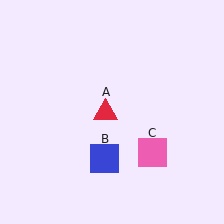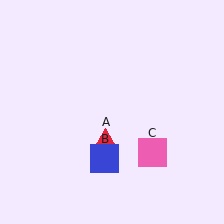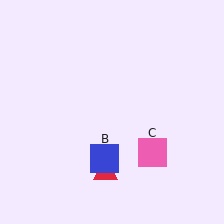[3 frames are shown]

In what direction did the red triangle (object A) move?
The red triangle (object A) moved down.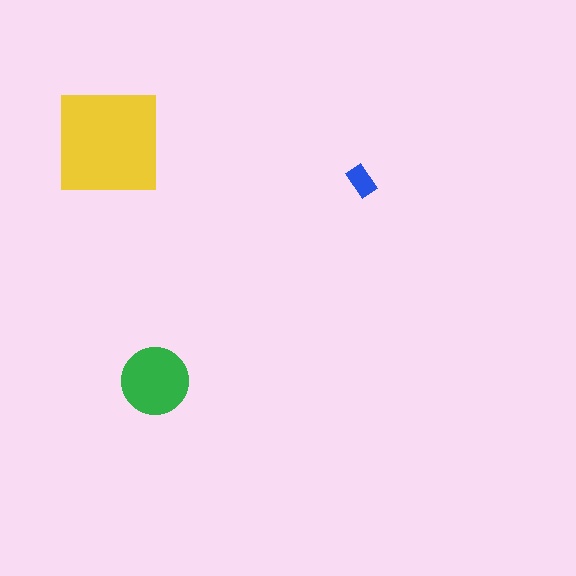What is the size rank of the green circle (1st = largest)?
2nd.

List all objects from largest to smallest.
The yellow square, the green circle, the blue rectangle.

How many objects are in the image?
There are 3 objects in the image.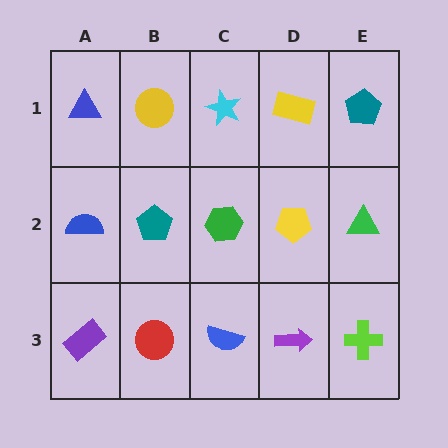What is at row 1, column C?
A cyan star.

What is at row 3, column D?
A purple arrow.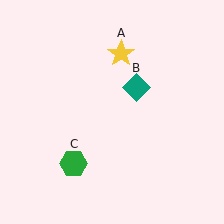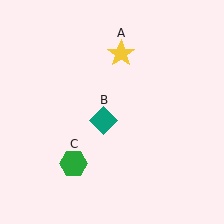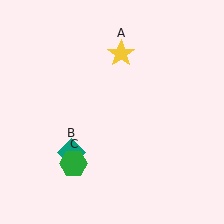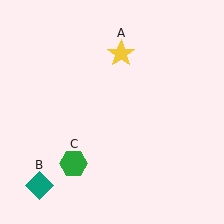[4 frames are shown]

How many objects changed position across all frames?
1 object changed position: teal diamond (object B).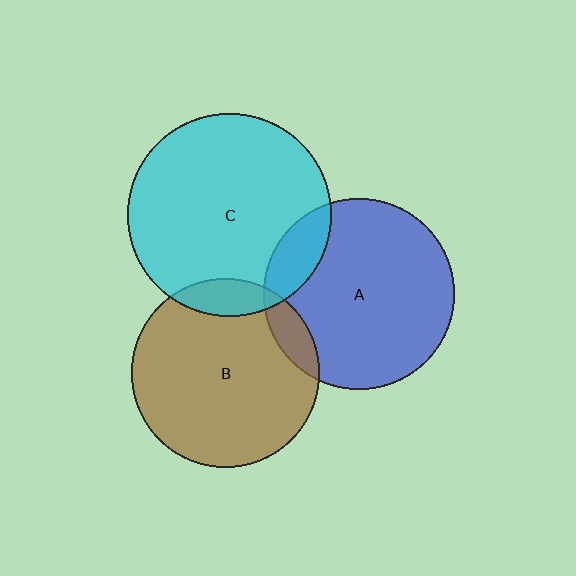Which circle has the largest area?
Circle C (cyan).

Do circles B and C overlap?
Yes.